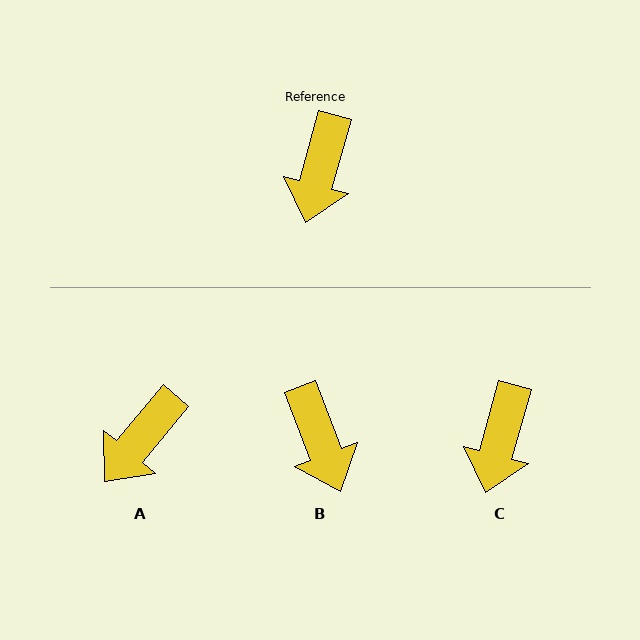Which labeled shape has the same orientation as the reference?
C.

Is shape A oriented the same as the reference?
No, it is off by about 24 degrees.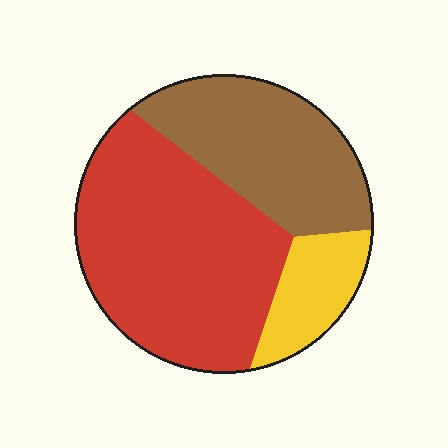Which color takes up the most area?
Red, at roughly 55%.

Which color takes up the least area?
Yellow, at roughly 15%.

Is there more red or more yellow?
Red.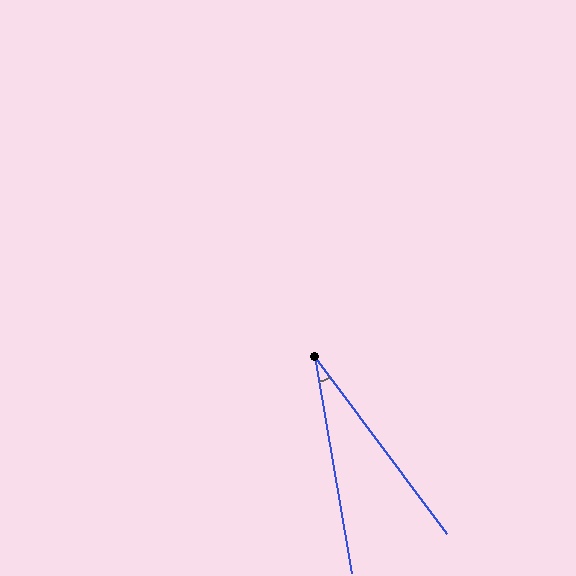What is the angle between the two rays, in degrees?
Approximately 27 degrees.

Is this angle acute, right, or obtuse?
It is acute.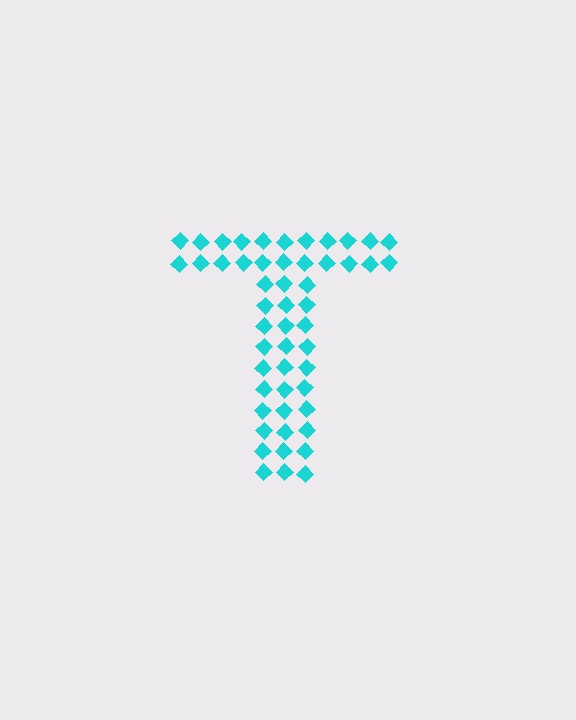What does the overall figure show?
The overall figure shows the letter T.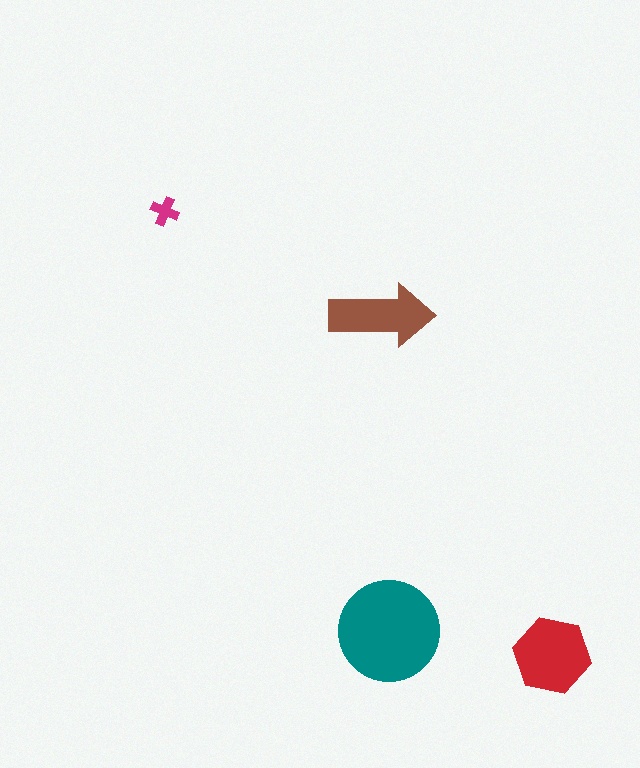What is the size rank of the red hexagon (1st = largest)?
2nd.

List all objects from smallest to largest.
The magenta cross, the brown arrow, the red hexagon, the teal circle.